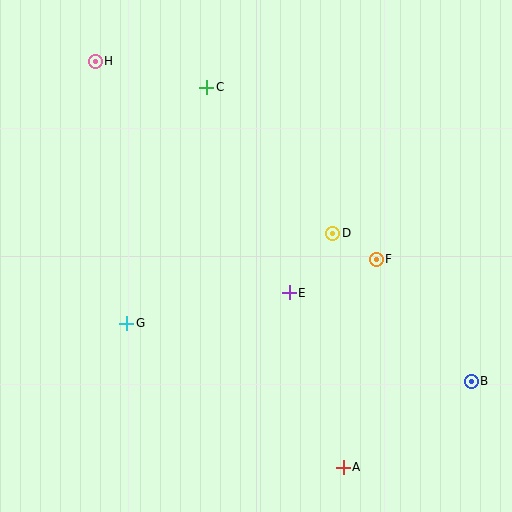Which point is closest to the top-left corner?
Point H is closest to the top-left corner.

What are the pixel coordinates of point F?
Point F is at (376, 259).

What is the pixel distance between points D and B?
The distance between D and B is 202 pixels.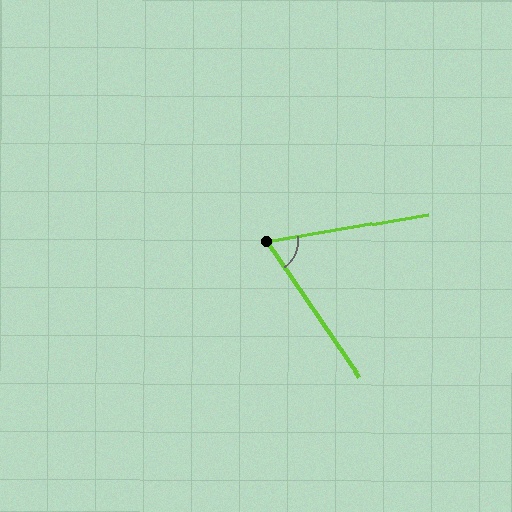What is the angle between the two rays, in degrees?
Approximately 65 degrees.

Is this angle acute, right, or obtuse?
It is acute.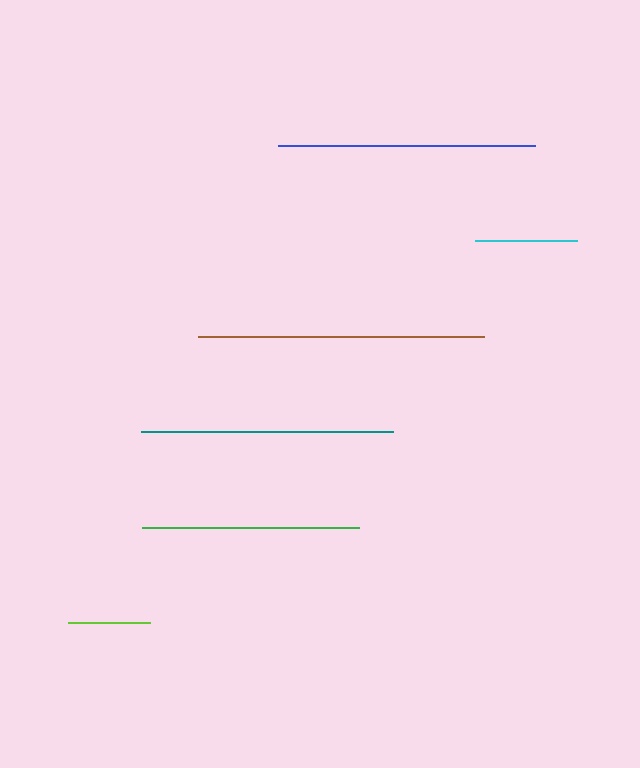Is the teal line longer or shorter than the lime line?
The teal line is longer than the lime line.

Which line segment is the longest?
The brown line is the longest at approximately 286 pixels.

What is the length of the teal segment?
The teal segment is approximately 252 pixels long.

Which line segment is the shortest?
The lime line is the shortest at approximately 82 pixels.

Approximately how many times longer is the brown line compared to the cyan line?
The brown line is approximately 2.8 times the length of the cyan line.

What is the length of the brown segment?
The brown segment is approximately 286 pixels long.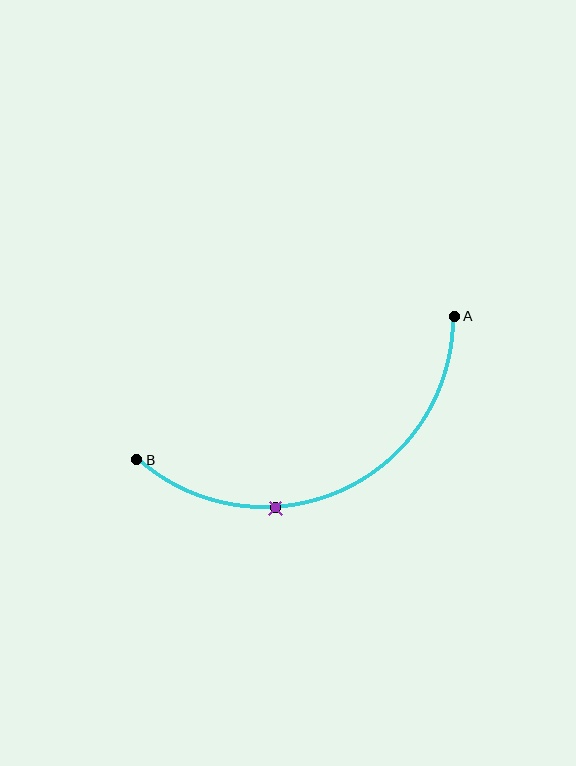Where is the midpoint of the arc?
The arc midpoint is the point on the curve farthest from the straight line joining A and B. It sits below that line.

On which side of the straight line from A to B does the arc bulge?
The arc bulges below the straight line connecting A and B.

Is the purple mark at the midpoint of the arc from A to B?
No. The purple mark lies on the arc but is closer to endpoint B. The arc midpoint would be at the point on the curve equidistant along the arc from both A and B.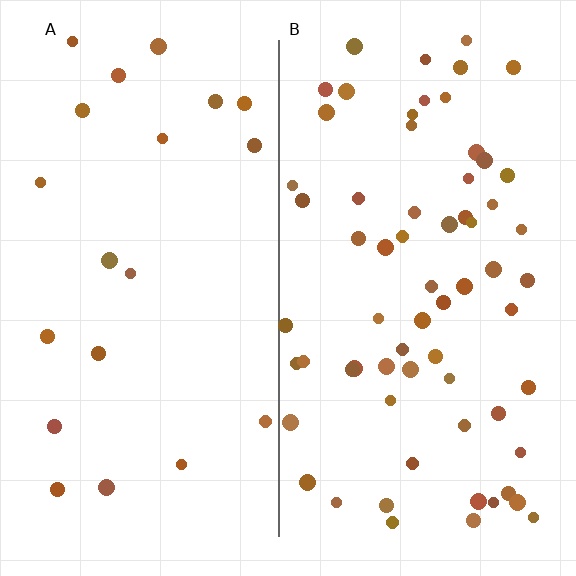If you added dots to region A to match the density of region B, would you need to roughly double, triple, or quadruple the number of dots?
Approximately triple.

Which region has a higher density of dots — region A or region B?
B (the right).